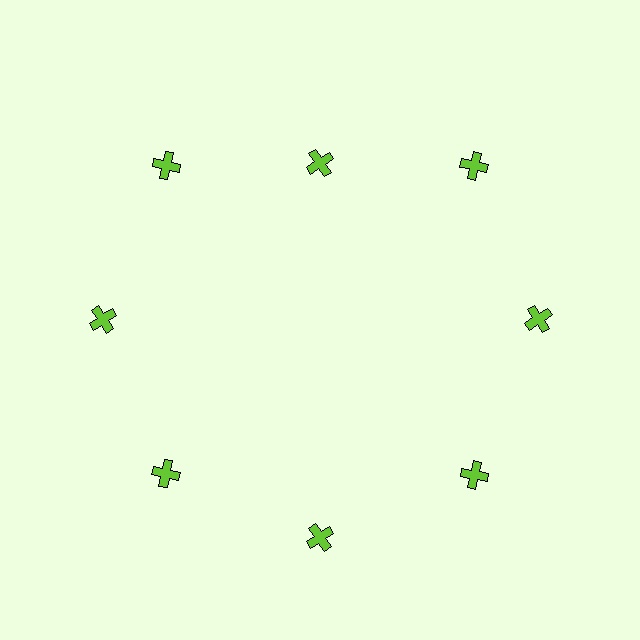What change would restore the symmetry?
The symmetry would be restored by moving it outward, back onto the ring so that all 8 crosses sit at equal angles and equal distance from the center.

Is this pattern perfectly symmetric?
No. The 8 lime crosses are arranged in a ring, but one element near the 12 o'clock position is pulled inward toward the center, breaking the 8-fold rotational symmetry.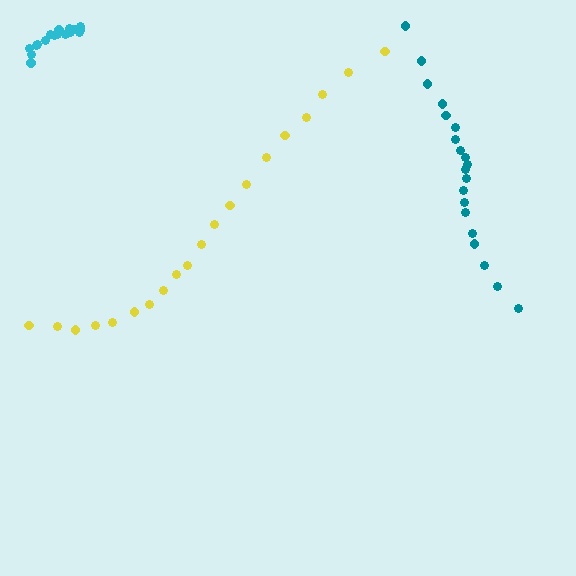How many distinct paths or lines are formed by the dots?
There are 3 distinct paths.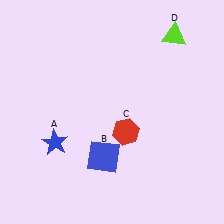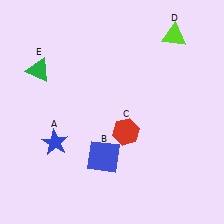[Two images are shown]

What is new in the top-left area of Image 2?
A green triangle (E) was added in the top-left area of Image 2.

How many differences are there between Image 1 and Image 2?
There is 1 difference between the two images.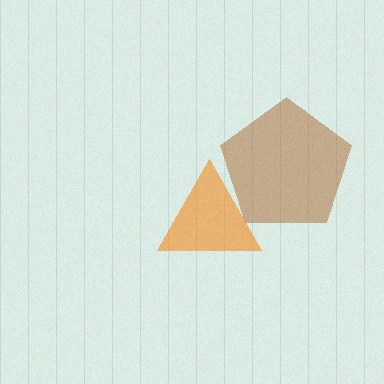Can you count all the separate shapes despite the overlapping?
Yes, there are 2 separate shapes.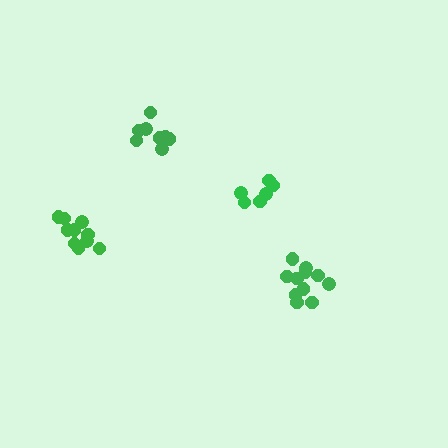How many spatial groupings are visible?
There are 4 spatial groupings.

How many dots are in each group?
Group 1: 11 dots, Group 2: 8 dots, Group 3: 6 dots, Group 4: 10 dots (35 total).